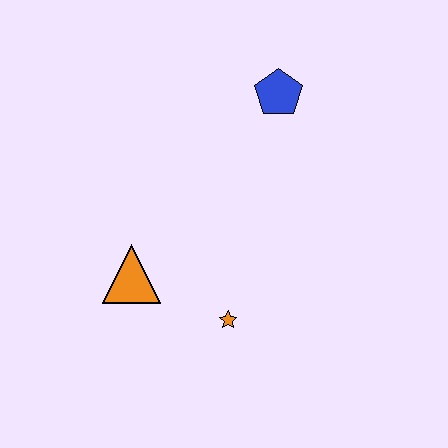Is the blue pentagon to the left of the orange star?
No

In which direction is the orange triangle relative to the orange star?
The orange triangle is to the left of the orange star.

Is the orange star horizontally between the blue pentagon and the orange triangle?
Yes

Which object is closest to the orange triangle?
The orange star is closest to the orange triangle.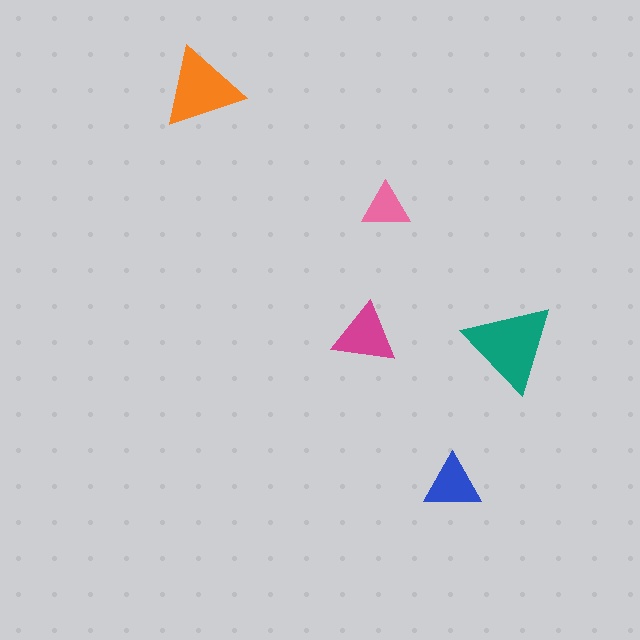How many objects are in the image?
There are 5 objects in the image.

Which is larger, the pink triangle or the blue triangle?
The blue one.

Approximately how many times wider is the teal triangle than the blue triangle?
About 1.5 times wider.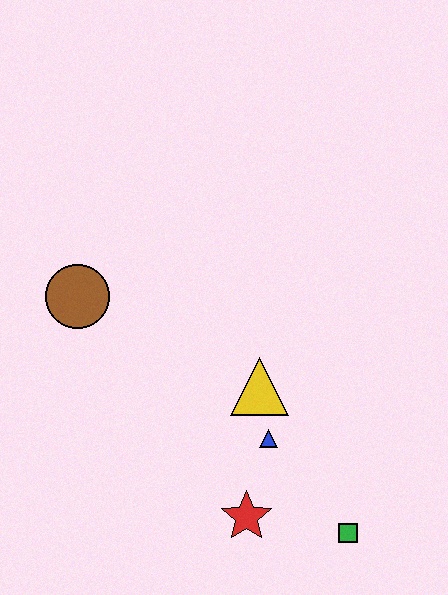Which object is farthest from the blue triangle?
The brown circle is farthest from the blue triangle.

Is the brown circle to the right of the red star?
No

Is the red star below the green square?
No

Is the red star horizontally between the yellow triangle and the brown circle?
Yes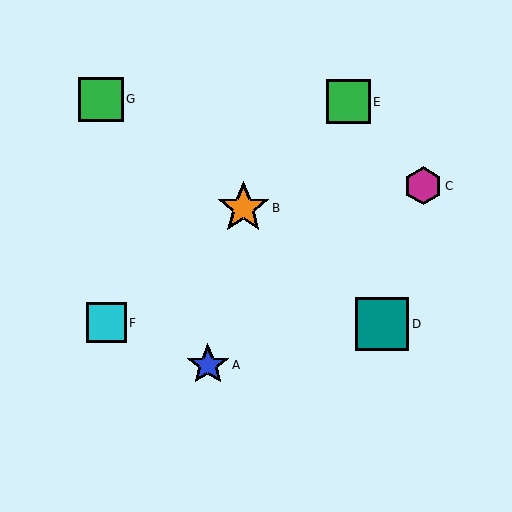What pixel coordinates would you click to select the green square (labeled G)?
Click at (101, 99) to select the green square G.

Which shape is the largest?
The teal square (labeled D) is the largest.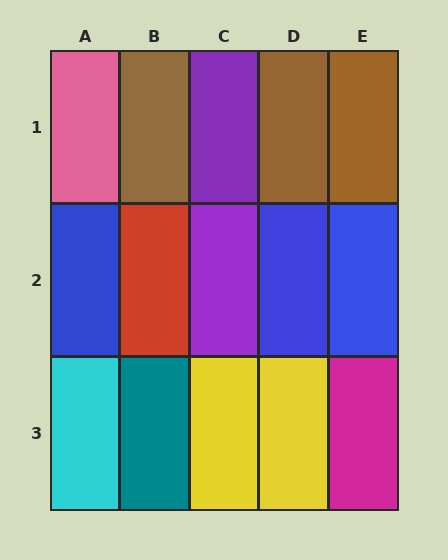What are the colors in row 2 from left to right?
Blue, red, purple, blue, blue.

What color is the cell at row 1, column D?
Brown.